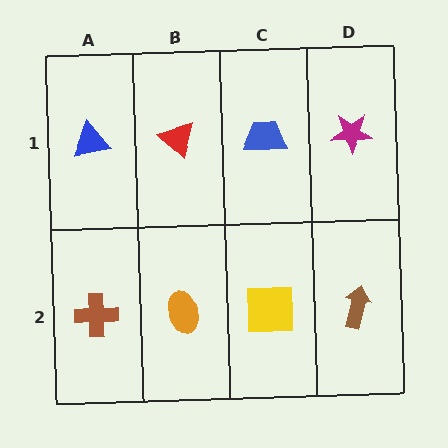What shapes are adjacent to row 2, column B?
A red triangle (row 1, column B), a brown cross (row 2, column A), a yellow square (row 2, column C).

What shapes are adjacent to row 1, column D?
A brown arrow (row 2, column D), a blue trapezoid (row 1, column C).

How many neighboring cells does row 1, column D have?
2.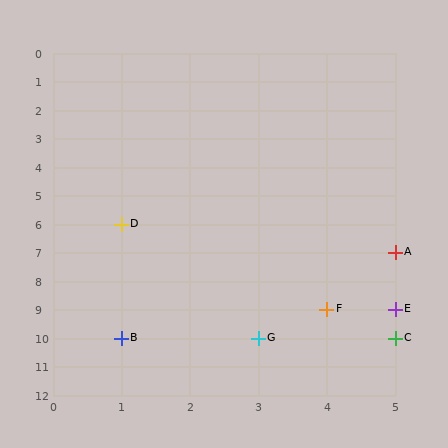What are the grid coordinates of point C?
Point C is at grid coordinates (5, 10).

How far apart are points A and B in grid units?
Points A and B are 4 columns and 3 rows apart (about 5.0 grid units diagonally).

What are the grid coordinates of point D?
Point D is at grid coordinates (1, 6).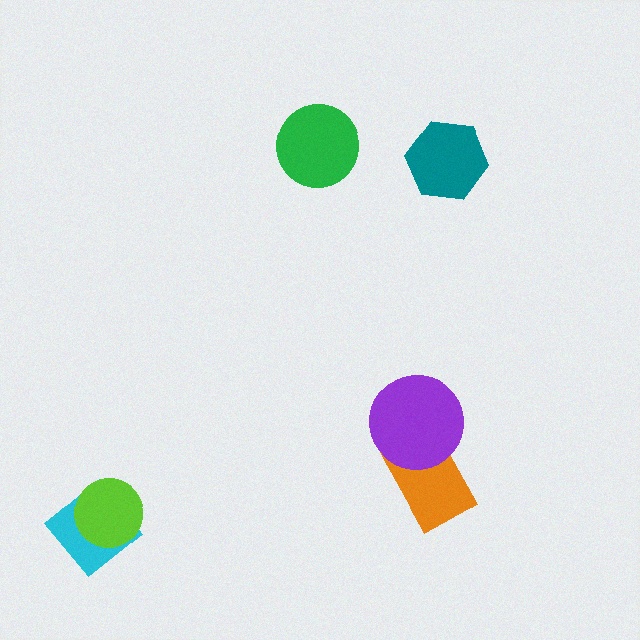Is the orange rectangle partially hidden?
Yes, it is partially covered by another shape.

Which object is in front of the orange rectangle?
The purple circle is in front of the orange rectangle.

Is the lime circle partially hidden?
No, no other shape covers it.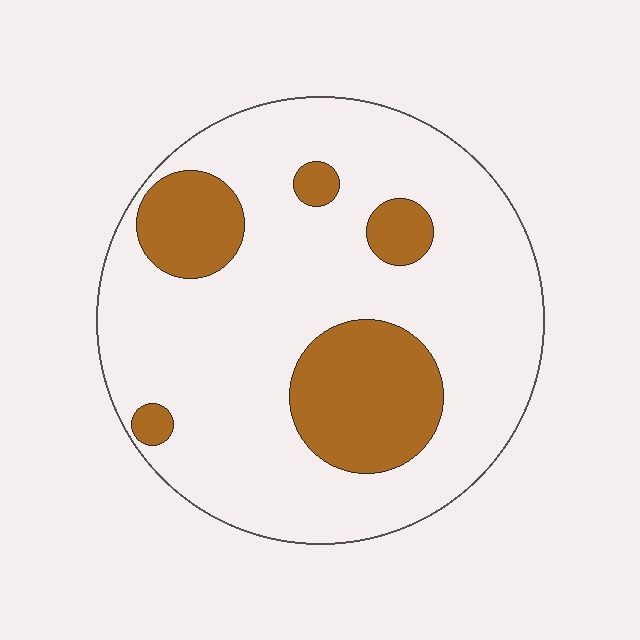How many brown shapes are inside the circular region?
5.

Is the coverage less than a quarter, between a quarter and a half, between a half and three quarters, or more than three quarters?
Less than a quarter.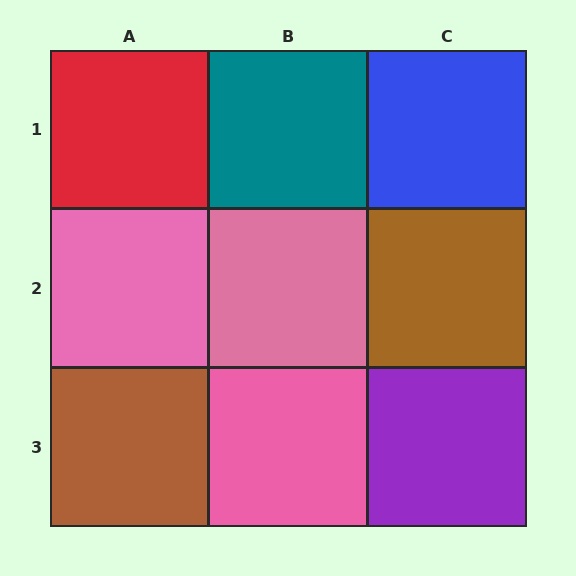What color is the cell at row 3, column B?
Pink.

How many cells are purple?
1 cell is purple.